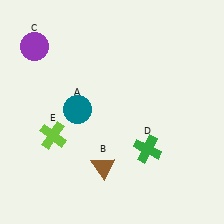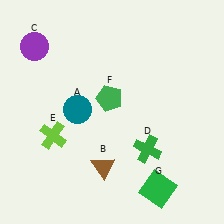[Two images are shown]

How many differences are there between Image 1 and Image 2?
There are 2 differences between the two images.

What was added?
A green pentagon (F), a green square (G) were added in Image 2.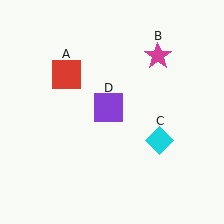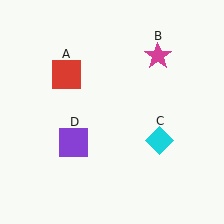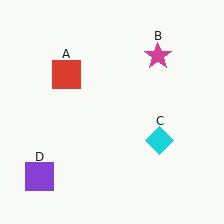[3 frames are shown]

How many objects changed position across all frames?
1 object changed position: purple square (object D).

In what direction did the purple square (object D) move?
The purple square (object D) moved down and to the left.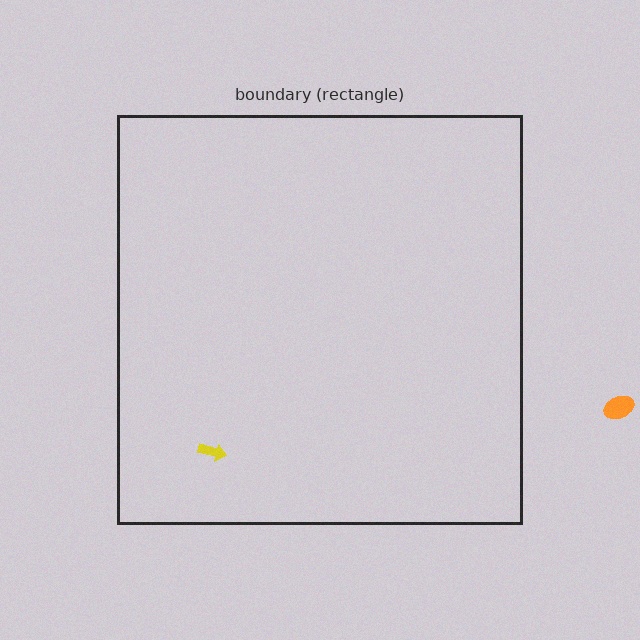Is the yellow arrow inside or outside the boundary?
Inside.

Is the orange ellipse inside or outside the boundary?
Outside.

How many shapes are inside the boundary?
1 inside, 1 outside.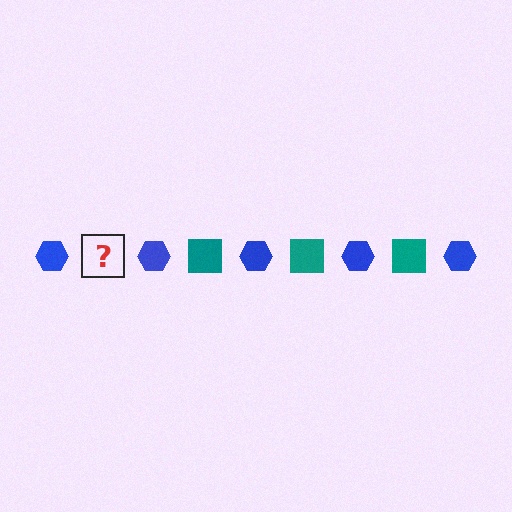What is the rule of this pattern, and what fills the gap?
The rule is that the pattern alternates between blue hexagon and teal square. The gap should be filled with a teal square.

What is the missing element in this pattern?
The missing element is a teal square.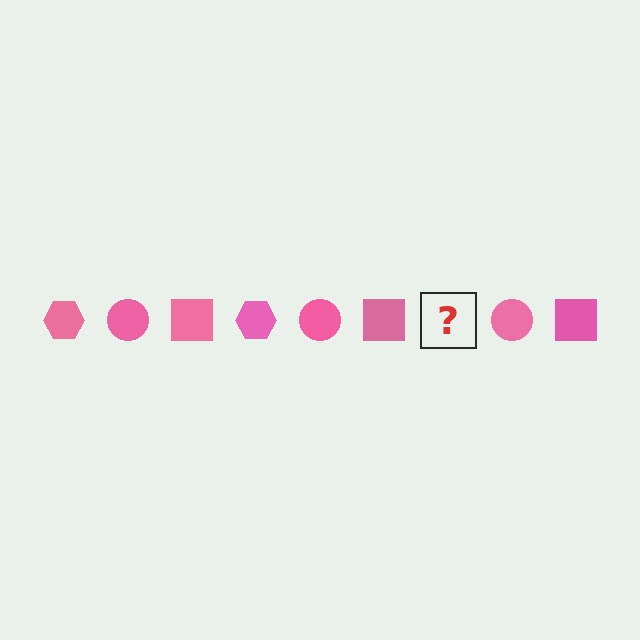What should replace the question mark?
The question mark should be replaced with a pink hexagon.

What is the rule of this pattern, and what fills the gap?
The rule is that the pattern cycles through hexagon, circle, square shapes in pink. The gap should be filled with a pink hexagon.